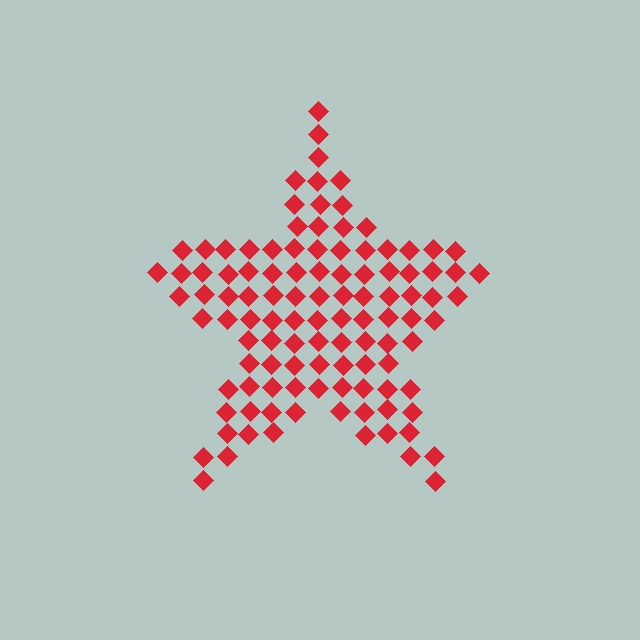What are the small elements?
The small elements are diamonds.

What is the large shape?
The large shape is a star.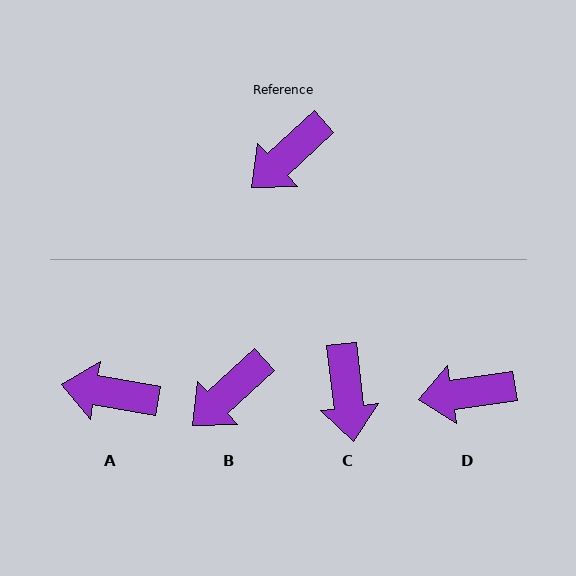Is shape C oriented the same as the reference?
No, it is off by about 54 degrees.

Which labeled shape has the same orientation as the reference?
B.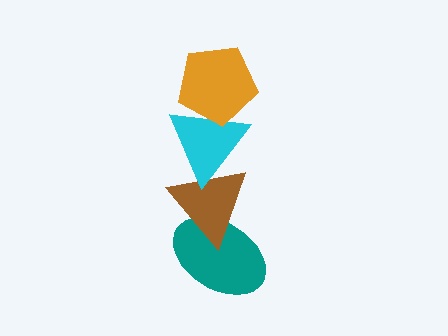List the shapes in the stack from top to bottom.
From top to bottom: the orange pentagon, the cyan triangle, the brown triangle, the teal ellipse.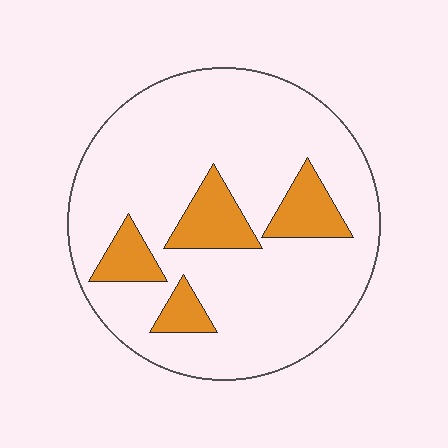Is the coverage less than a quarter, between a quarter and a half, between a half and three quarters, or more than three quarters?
Less than a quarter.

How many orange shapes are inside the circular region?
4.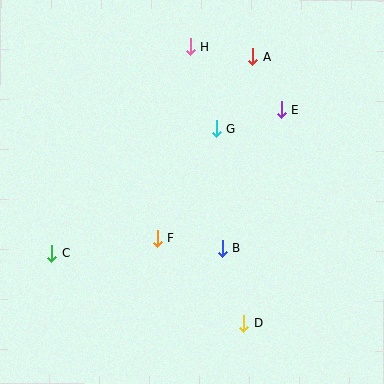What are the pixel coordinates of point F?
Point F is at (157, 238).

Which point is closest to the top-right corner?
Point A is closest to the top-right corner.